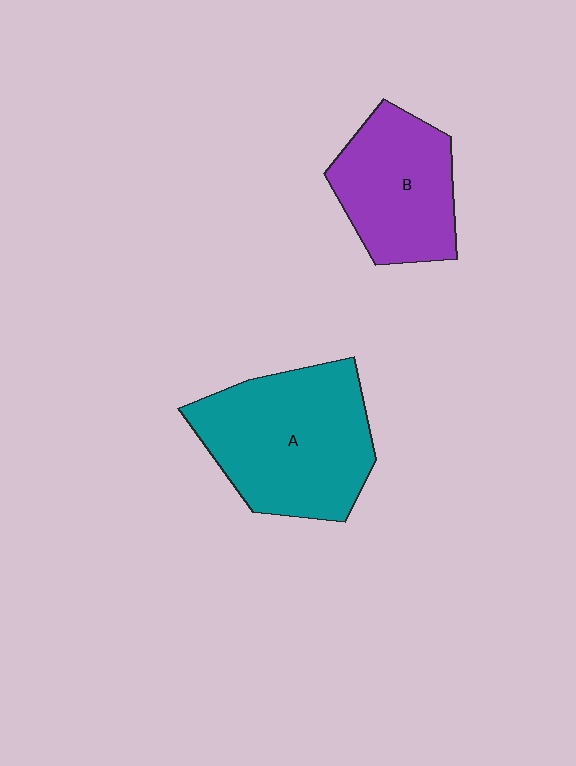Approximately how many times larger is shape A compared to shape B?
Approximately 1.4 times.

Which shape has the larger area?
Shape A (teal).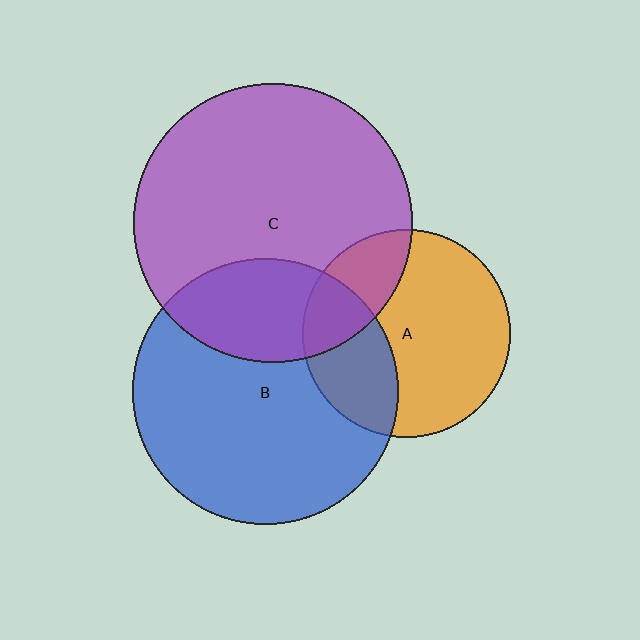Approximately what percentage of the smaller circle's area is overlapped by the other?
Approximately 25%.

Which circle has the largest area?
Circle C (purple).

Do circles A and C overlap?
Yes.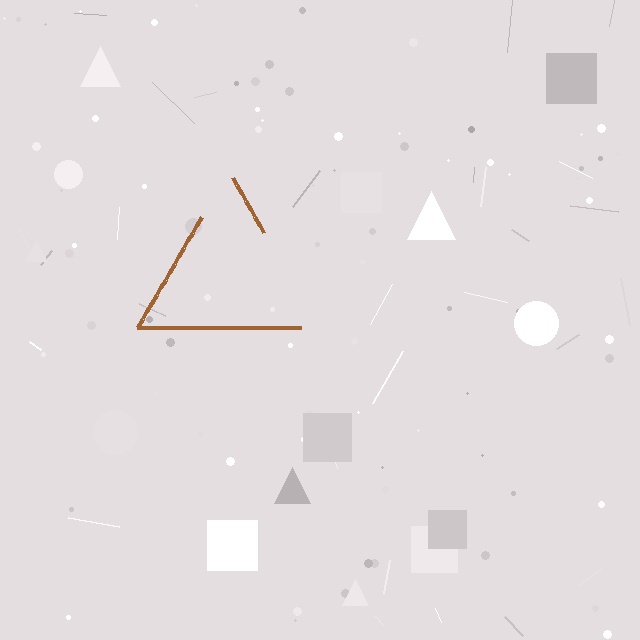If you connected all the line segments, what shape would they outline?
They would outline a triangle.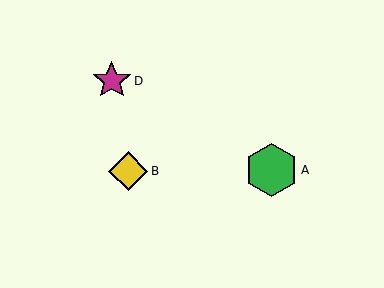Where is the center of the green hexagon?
The center of the green hexagon is at (271, 170).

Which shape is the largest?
The green hexagon (labeled A) is the largest.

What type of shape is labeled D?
Shape D is a magenta star.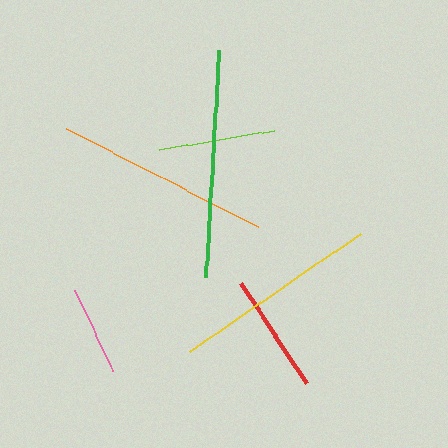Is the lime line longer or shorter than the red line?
The red line is longer than the lime line.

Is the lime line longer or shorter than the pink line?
The lime line is longer than the pink line.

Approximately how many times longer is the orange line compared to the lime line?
The orange line is approximately 1.8 times the length of the lime line.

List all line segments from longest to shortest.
From longest to shortest: green, orange, yellow, red, lime, pink.